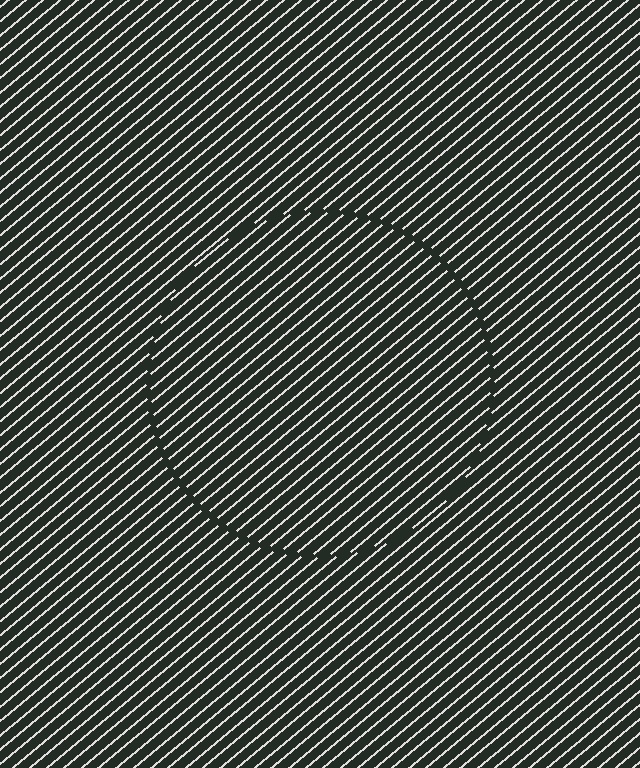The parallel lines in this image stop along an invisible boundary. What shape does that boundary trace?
An illusory circle. The interior of the shape contains the same grating, shifted by half a period — the contour is defined by the phase discontinuity where line-ends from the inner and outer gratings abut.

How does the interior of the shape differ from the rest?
The interior of the shape contains the same grating, shifted by half a period — the contour is defined by the phase discontinuity where line-ends from the inner and outer gratings abut.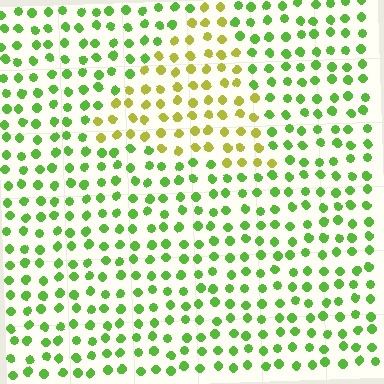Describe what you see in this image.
The image is filled with small lime elements in a uniform arrangement. A triangle-shaped region is visible where the elements are tinted to a slightly different hue, forming a subtle color boundary.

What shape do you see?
I see a triangle.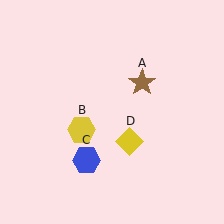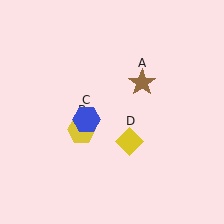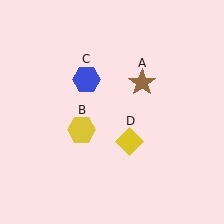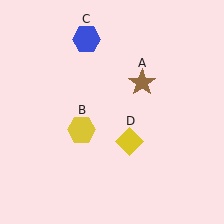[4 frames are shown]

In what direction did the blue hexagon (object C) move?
The blue hexagon (object C) moved up.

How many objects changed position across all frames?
1 object changed position: blue hexagon (object C).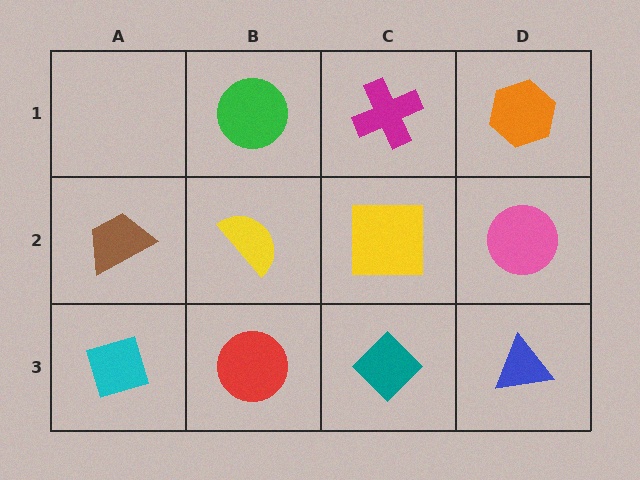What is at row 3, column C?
A teal diamond.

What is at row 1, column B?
A green circle.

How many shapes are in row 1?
3 shapes.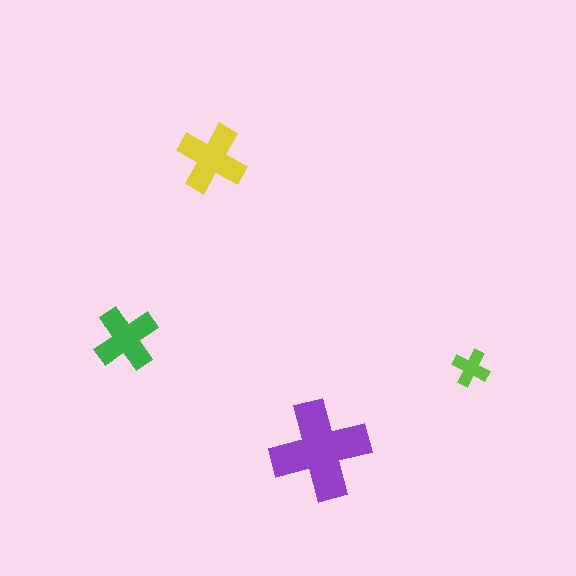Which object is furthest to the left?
The green cross is leftmost.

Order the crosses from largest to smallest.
the purple one, the yellow one, the green one, the lime one.